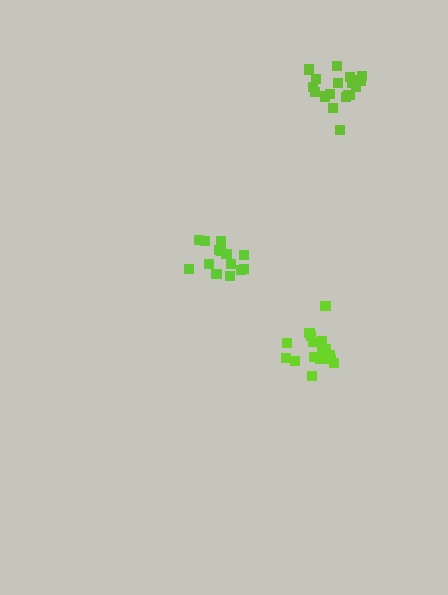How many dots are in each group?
Group 1: 14 dots, Group 2: 17 dots, Group 3: 19 dots (50 total).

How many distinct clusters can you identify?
There are 3 distinct clusters.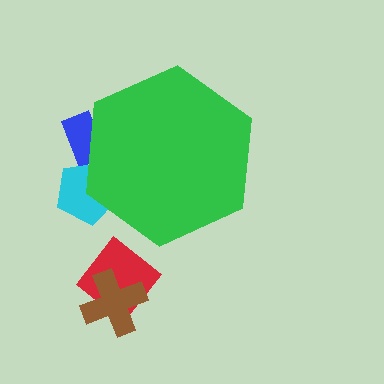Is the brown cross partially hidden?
No, the brown cross is fully visible.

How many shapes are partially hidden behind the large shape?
2 shapes are partially hidden.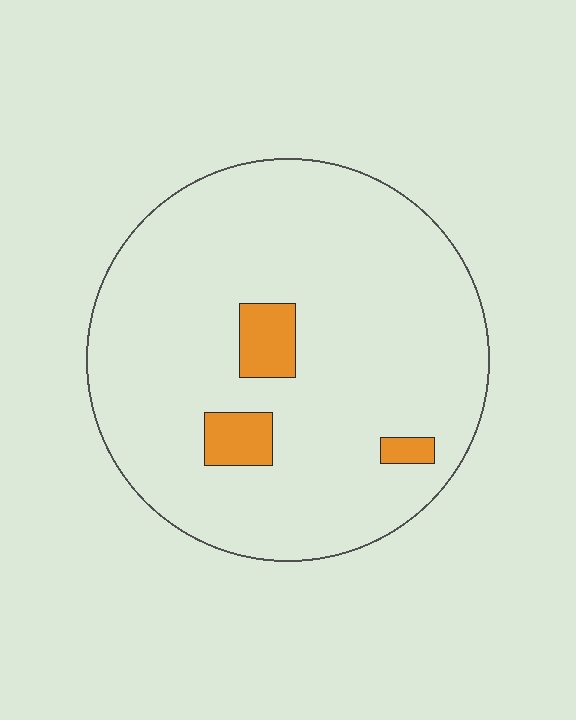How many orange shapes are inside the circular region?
3.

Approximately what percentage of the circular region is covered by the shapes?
Approximately 5%.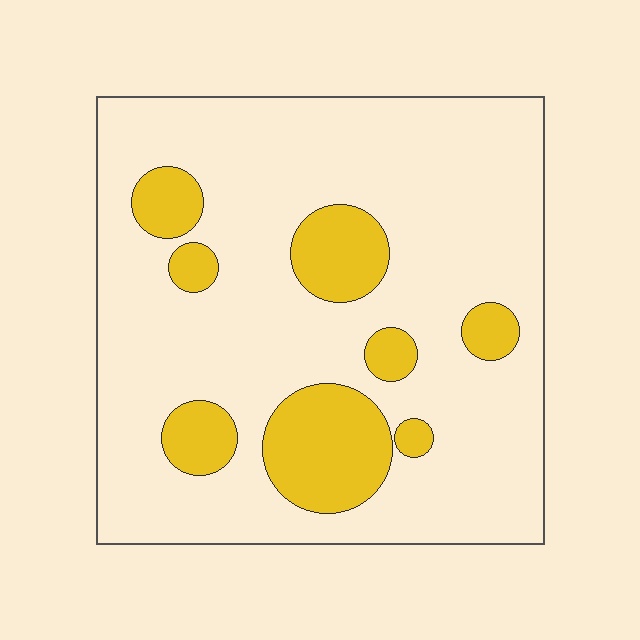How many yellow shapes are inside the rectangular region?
8.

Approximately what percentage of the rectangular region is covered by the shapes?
Approximately 20%.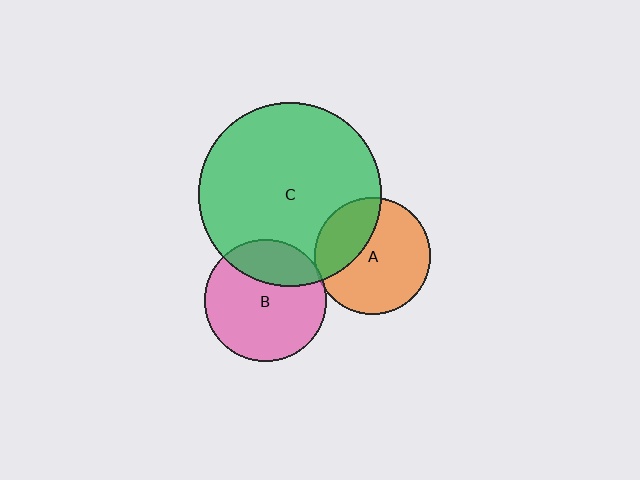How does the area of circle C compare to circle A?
Approximately 2.5 times.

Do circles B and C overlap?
Yes.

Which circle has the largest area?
Circle C (green).